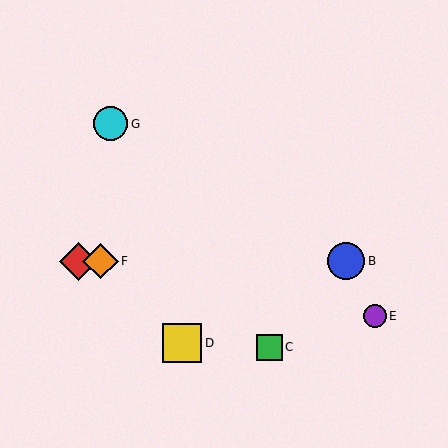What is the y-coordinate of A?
Object A is at y≈261.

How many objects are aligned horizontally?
3 objects (A, B, F) are aligned horizontally.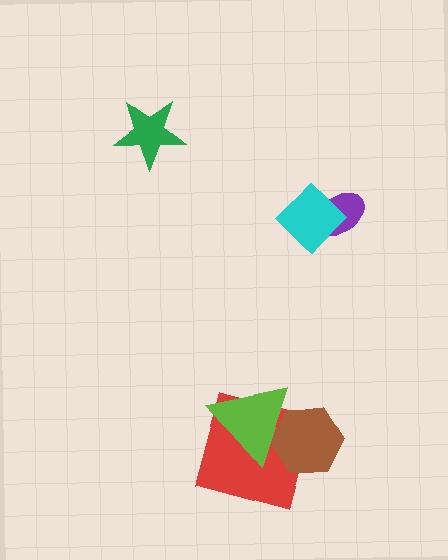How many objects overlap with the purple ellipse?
1 object overlaps with the purple ellipse.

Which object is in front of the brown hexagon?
The lime triangle is in front of the brown hexagon.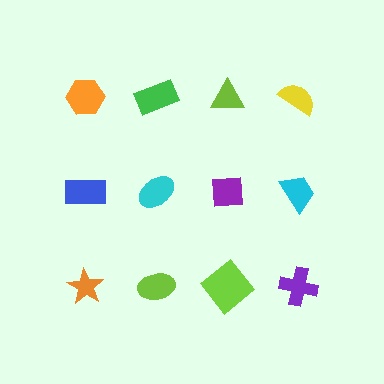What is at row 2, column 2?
A cyan ellipse.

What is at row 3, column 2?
A lime ellipse.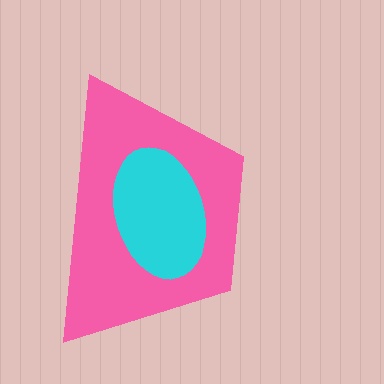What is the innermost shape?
The cyan ellipse.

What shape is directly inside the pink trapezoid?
The cyan ellipse.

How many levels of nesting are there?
2.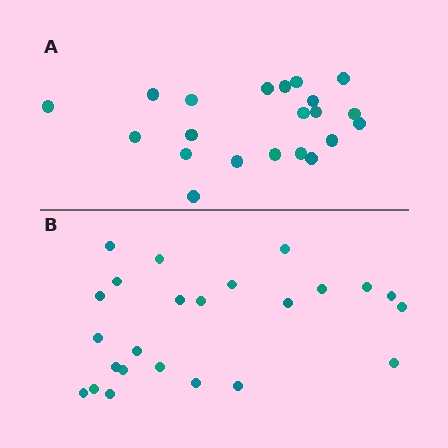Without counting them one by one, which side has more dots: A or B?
Region B (the bottom region) has more dots.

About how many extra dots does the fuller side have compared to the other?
Region B has just a few more — roughly 2 or 3 more dots than region A.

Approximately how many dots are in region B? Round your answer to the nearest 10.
About 20 dots. (The exact count is 24, which rounds to 20.)